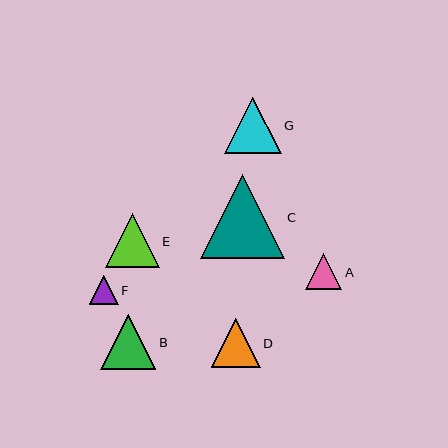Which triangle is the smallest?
Triangle F is the smallest with a size of approximately 28 pixels.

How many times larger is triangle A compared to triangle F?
Triangle A is approximately 1.3 times the size of triangle F.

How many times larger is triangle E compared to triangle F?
Triangle E is approximately 1.9 times the size of triangle F.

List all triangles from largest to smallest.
From largest to smallest: C, G, B, E, D, A, F.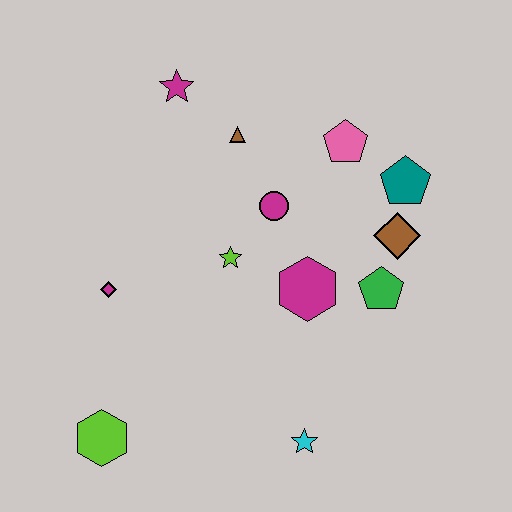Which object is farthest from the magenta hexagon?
The lime hexagon is farthest from the magenta hexagon.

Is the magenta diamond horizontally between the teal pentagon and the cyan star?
No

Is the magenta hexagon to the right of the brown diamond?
No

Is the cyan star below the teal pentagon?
Yes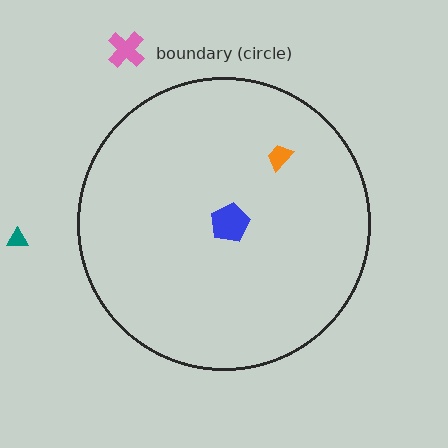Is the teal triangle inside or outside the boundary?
Outside.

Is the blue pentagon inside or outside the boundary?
Inside.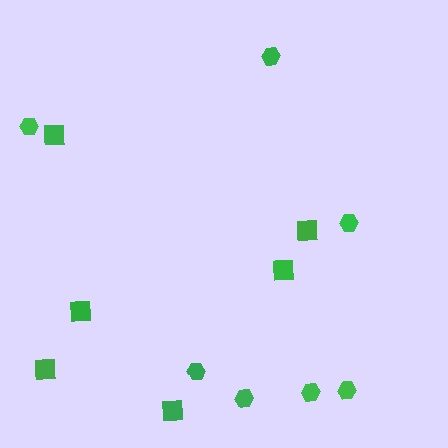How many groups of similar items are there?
There are 2 groups: one group of hexagons (7) and one group of squares (6).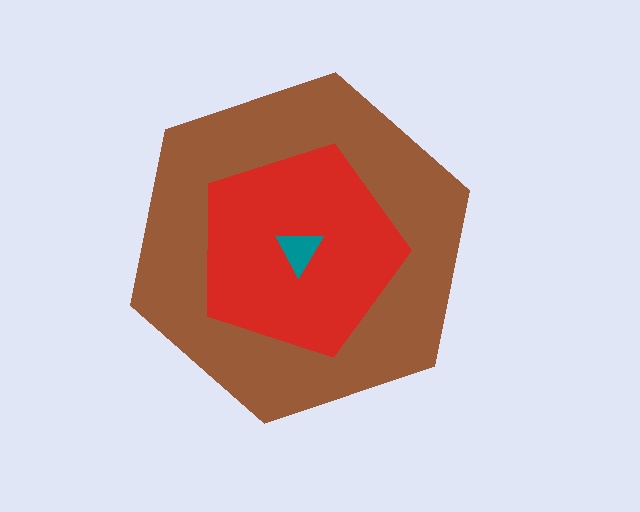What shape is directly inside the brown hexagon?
The red pentagon.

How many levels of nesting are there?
3.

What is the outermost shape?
The brown hexagon.